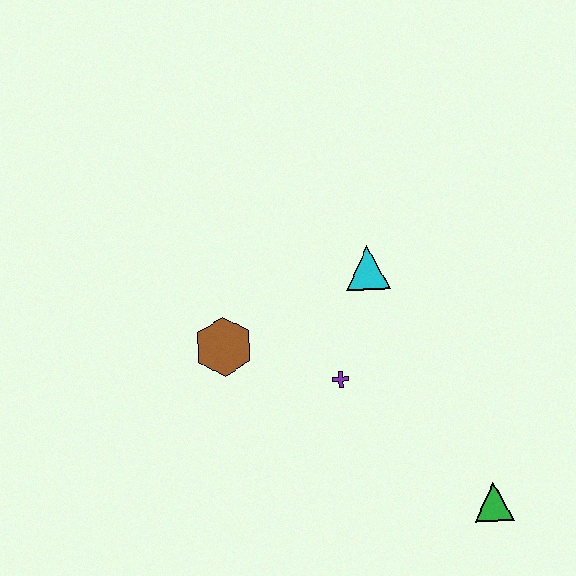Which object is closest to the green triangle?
The purple cross is closest to the green triangle.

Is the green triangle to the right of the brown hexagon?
Yes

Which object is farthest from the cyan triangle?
The green triangle is farthest from the cyan triangle.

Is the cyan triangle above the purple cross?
Yes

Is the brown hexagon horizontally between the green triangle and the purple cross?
No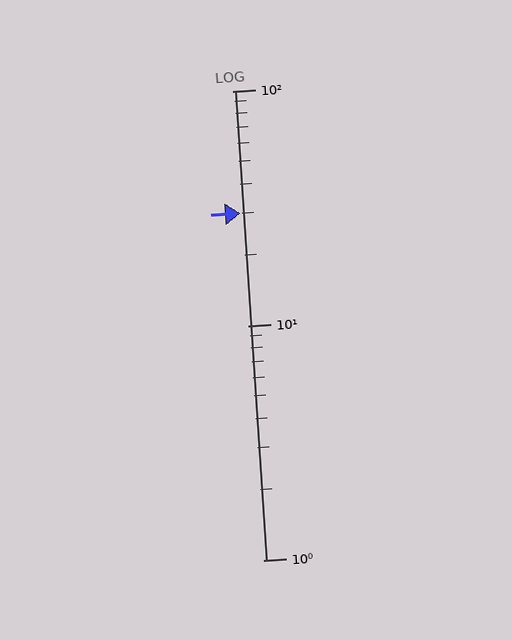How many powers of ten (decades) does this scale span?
The scale spans 2 decades, from 1 to 100.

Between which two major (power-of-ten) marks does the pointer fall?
The pointer is between 10 and 100.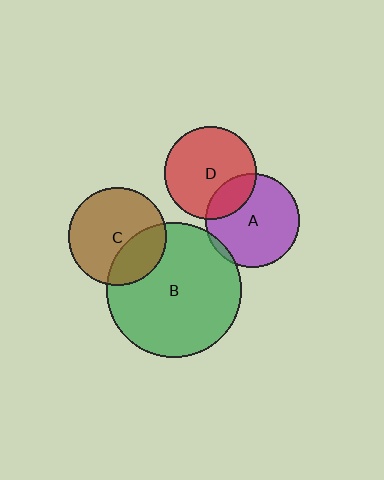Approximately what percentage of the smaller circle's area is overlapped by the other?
Approximately 30%.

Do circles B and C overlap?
Yes.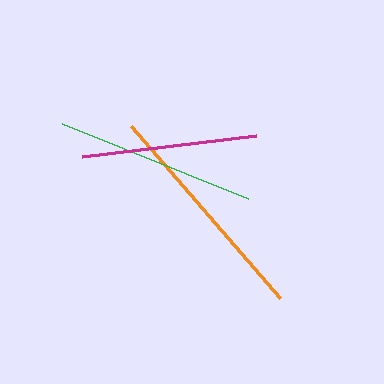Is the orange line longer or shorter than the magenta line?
The orange line is longer than the magenta line.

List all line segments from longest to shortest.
From longest to shortest: orange, green, magenta.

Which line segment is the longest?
The orange line is the longest at approximately 228 pixels.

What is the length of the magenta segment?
The magenta segment is approximately 176 pixels long.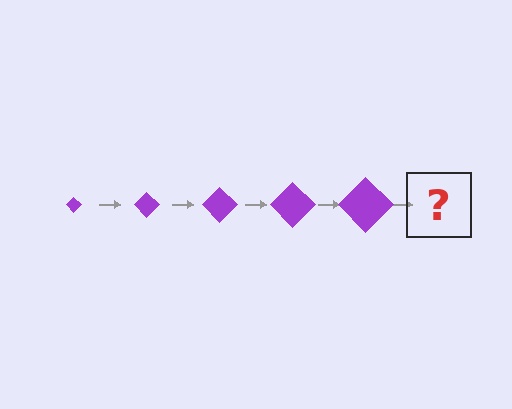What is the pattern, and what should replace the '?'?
The pattern is that the diamond gets progressively larger each step. The '?' should be a purple diamond, larger than the previous one.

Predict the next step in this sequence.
The next step is a purple diamond, larger than the previous one.